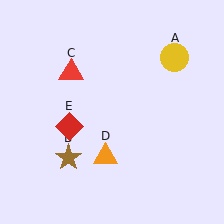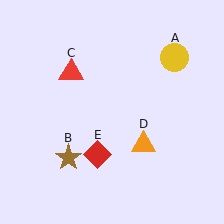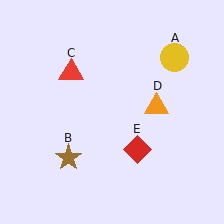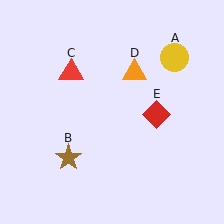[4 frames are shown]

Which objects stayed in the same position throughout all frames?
Yellow circle (object A) and brown star (object B) and red triangle (object C) remained stationary.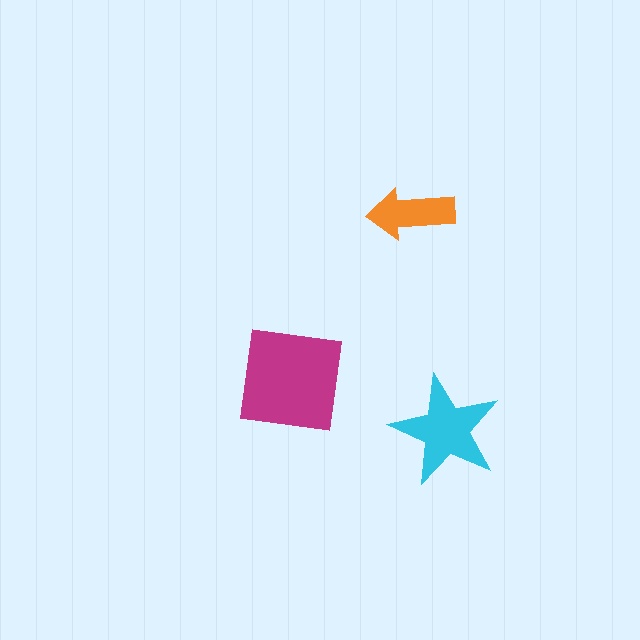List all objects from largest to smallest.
The magenta square, the cyan star, the orange arrow.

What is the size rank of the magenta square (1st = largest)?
1st.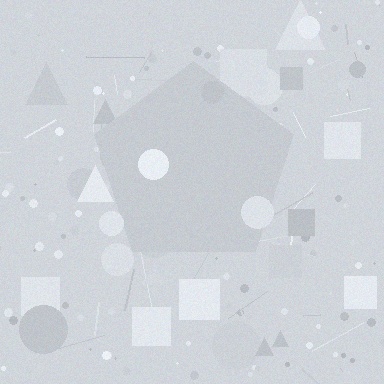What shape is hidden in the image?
A pentagon is hidden in the image.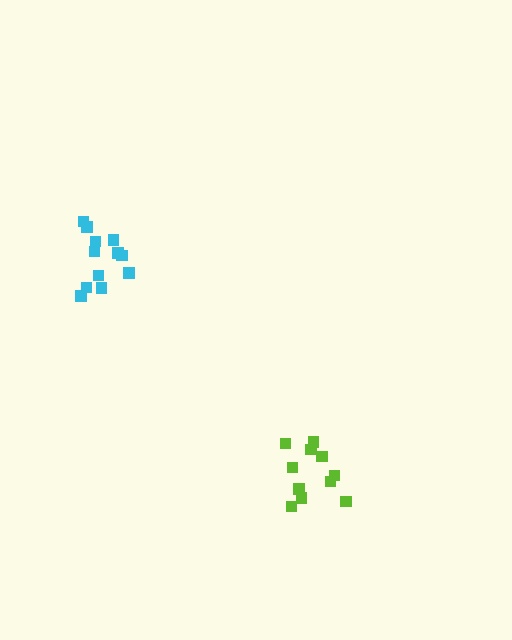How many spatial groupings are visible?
There are 2 spatial groupings.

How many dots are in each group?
Group 1: 11 dots, Group 2: 12 dots (23 total).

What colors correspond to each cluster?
The clusters are colored: lime, cyan.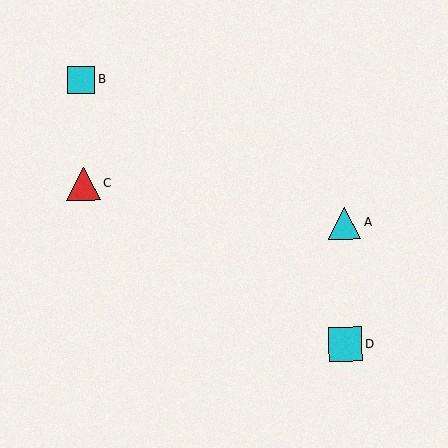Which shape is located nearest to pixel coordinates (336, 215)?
The cyan triangle (labeled A) at (344, 223) is nearest to that location.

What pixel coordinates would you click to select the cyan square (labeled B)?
Click at (82, 80) to select the cyan square B.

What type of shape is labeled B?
Shape B is a cyan square.